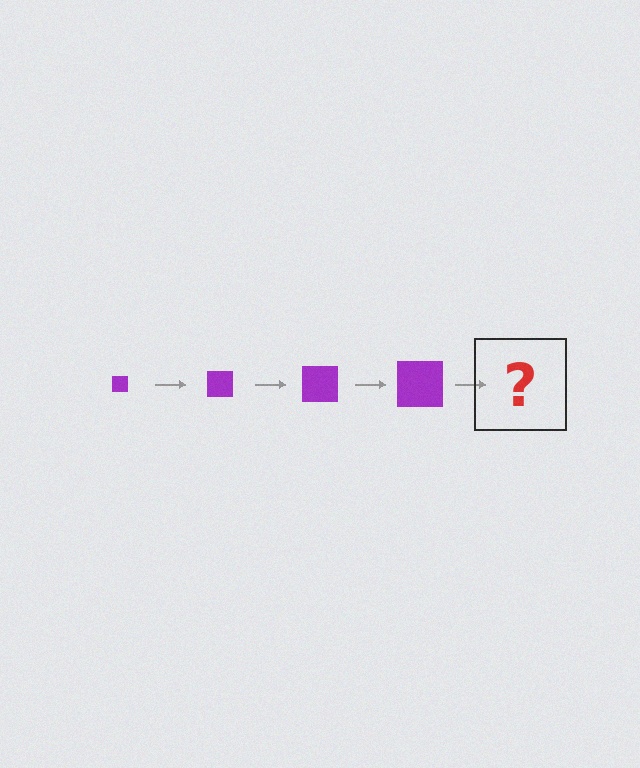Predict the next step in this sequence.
The next step is a purple square, larger than the previous one.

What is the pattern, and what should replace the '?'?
The pattern is that the square gets progressively larger each step. The '?' should be a purple square, larger than the previous one.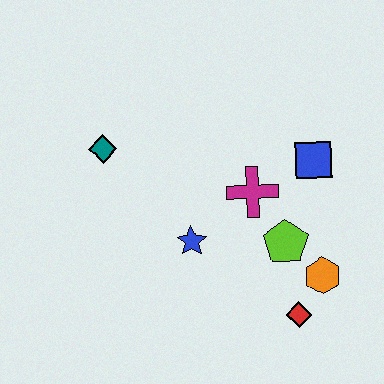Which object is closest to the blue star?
The magenta cross is closest to the blue star.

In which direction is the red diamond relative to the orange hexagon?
The red diamond is below the orange hexagon.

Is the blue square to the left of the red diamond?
No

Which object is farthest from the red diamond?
The teal diamond is farthest from the red diamond.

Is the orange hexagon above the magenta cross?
No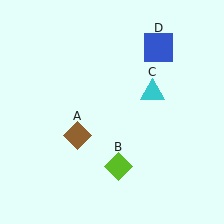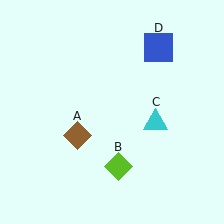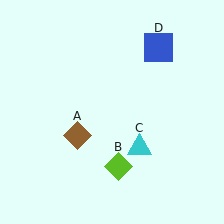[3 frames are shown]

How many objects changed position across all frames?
1 object changed position: cyan triangle (object C).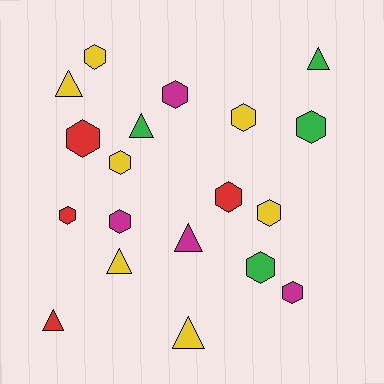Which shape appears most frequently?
Hexagon, with 12 objects.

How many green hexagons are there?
There are 2 green hexagons.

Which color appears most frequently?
Yellow, with 7 objects.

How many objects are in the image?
There are 19 objects.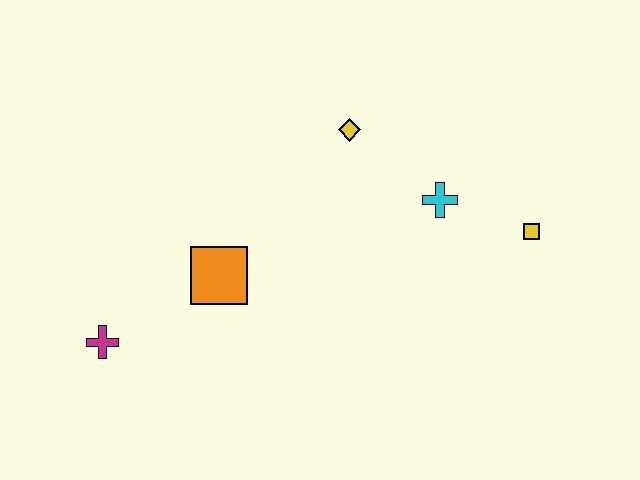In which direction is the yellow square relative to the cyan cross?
The yellow square is to the right of the cyan cross.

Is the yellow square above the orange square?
Yes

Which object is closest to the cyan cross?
The yellow square is closest to the cyan cross.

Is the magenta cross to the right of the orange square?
No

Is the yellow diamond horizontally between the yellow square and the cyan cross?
No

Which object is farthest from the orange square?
The yellow square is farthest from the orange square.